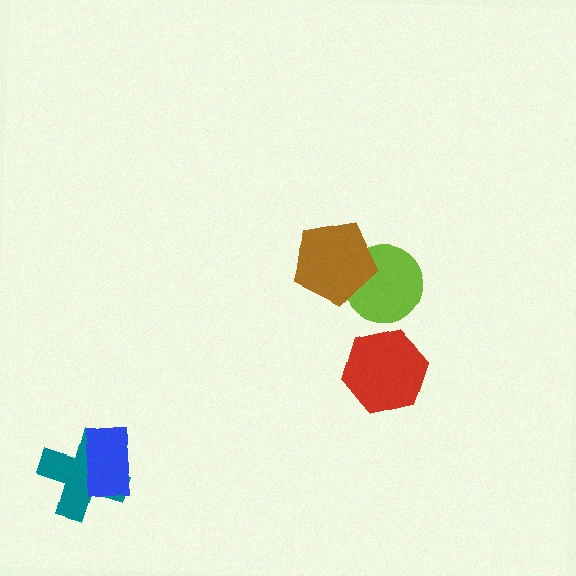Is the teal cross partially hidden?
Yes, it is partially covered by another shape.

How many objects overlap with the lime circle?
1 object overlaps with the lime circle.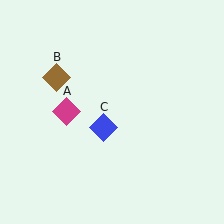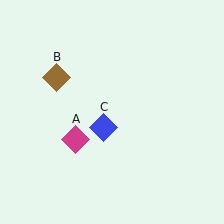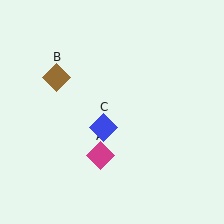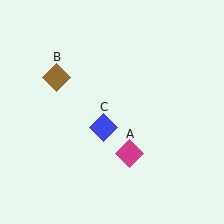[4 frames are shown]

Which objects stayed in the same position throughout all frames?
Brown diamond (object B) and blue diamond (object C) remained stationary.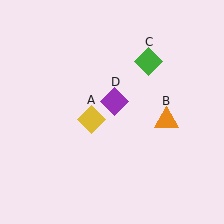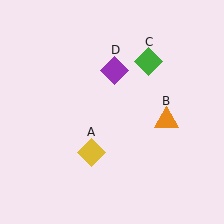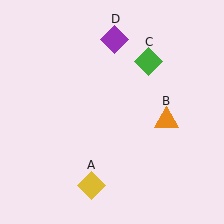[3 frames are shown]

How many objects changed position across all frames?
2 objects changed position: yellow diamond (object A), purple diamond (object D).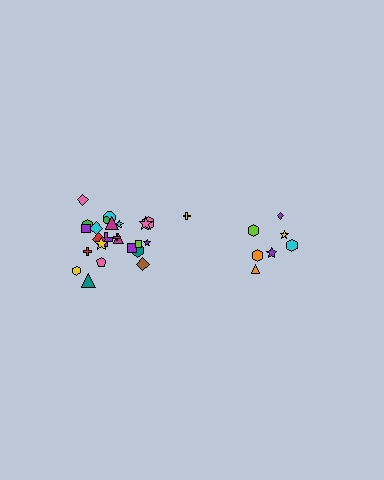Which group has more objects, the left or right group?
The left group.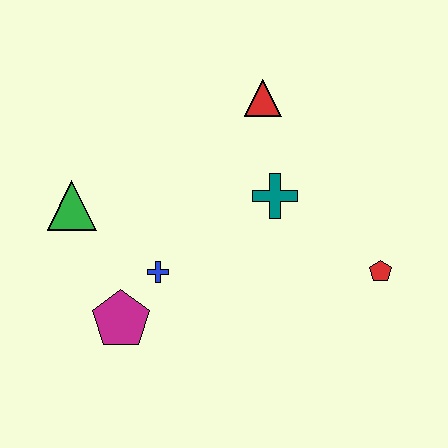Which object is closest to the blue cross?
The magenta pentagon is closest to the blue cross.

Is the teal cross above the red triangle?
No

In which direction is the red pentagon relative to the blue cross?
The red pentagon is to the right of the blue cross.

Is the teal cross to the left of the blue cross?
No